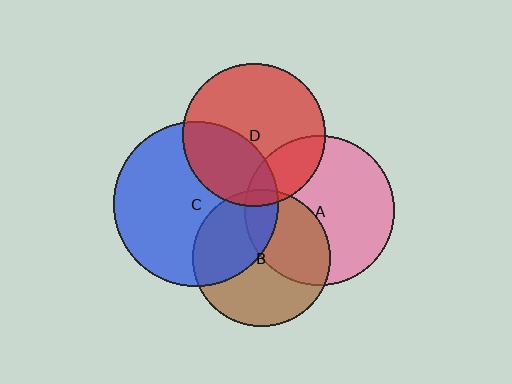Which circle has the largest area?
Circle C (blue).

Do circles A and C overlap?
Yes.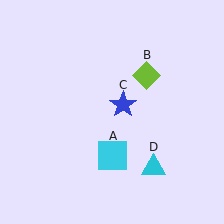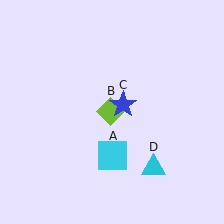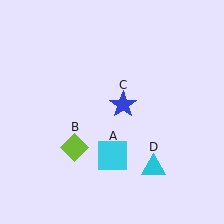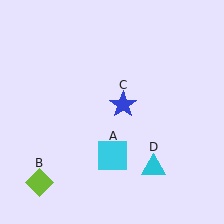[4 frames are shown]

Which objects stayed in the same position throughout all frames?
Cyan square (object A) and blue star (object C) and cyan triangle (object D) remained stationary.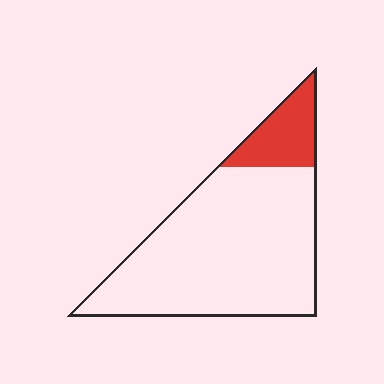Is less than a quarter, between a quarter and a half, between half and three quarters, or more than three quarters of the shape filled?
Less than a quarter.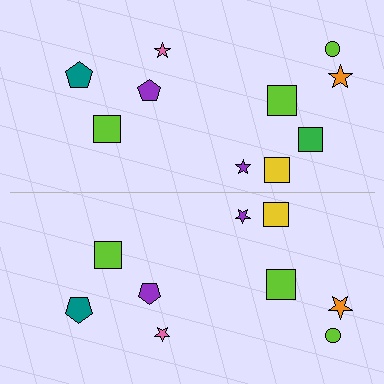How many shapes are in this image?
There are 19 shapes in this image.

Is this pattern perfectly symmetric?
No, the pattern is not perfectly symmetric. A green square is missing from the bottom side.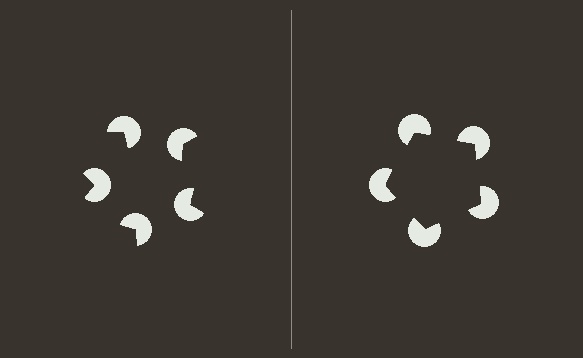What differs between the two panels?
The pac-man discs are positioned identically on both sides; only the wedge orientations differ. On the right they align to a pentagon; on the left they are misaligned.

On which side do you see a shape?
An illusory pentagon appears on the right side. On the left side the wedge cuts are rotated, so no coherent shape forms.